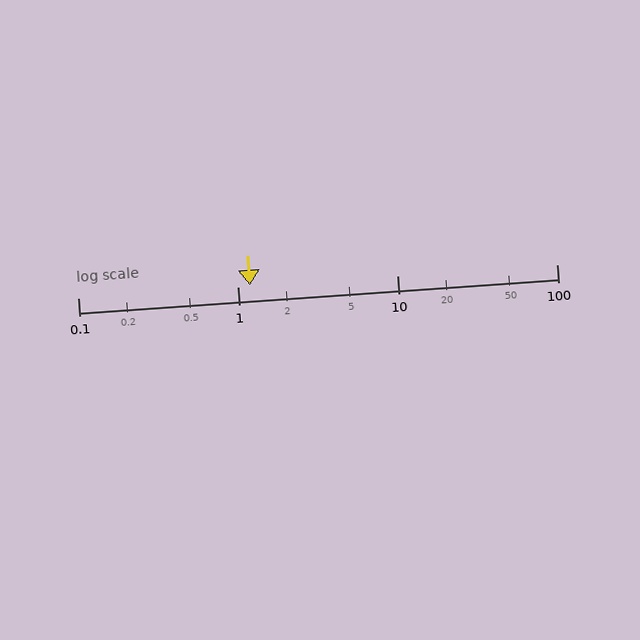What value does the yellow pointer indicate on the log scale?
The pointer indicates approximately 1.2.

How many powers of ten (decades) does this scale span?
The scale spans 3 decades, from 0.1 to 100.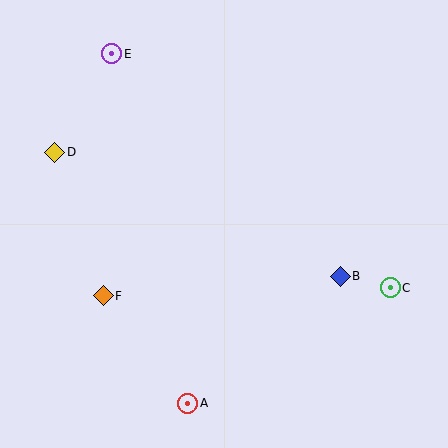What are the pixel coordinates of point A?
Point A is at (188, 403).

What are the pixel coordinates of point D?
Point D is at (55, 152).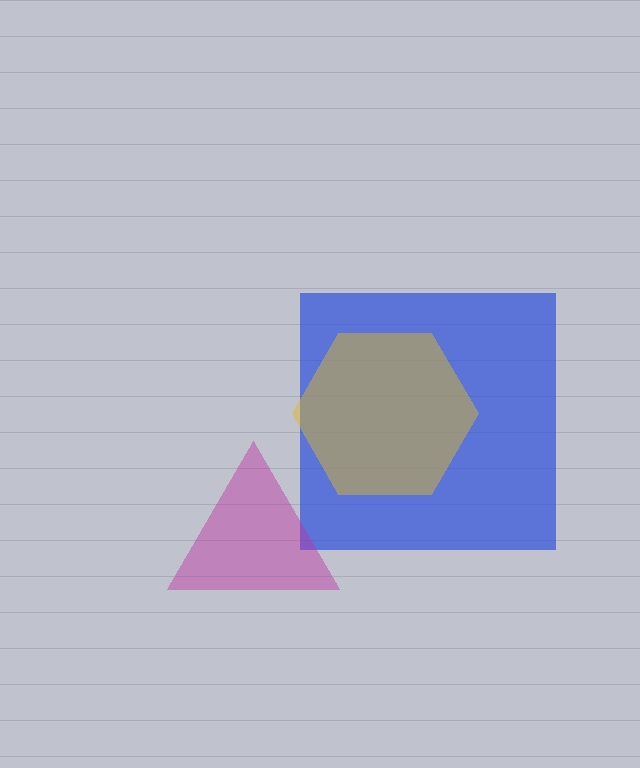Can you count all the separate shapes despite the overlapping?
Yes, there are 3 separate shapes.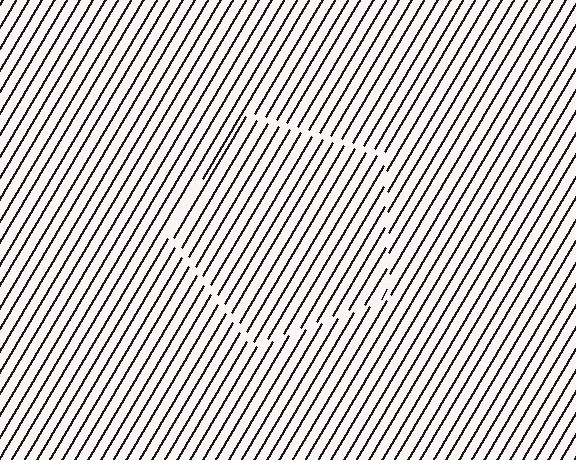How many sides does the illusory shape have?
5 sides — the line-ends trace a pentagon.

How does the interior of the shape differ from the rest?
The interior of the shape contains the same grating, shifted by half a period — the contour is defined by the phase discontinuity where line-ends from the inner and outer gratings abut.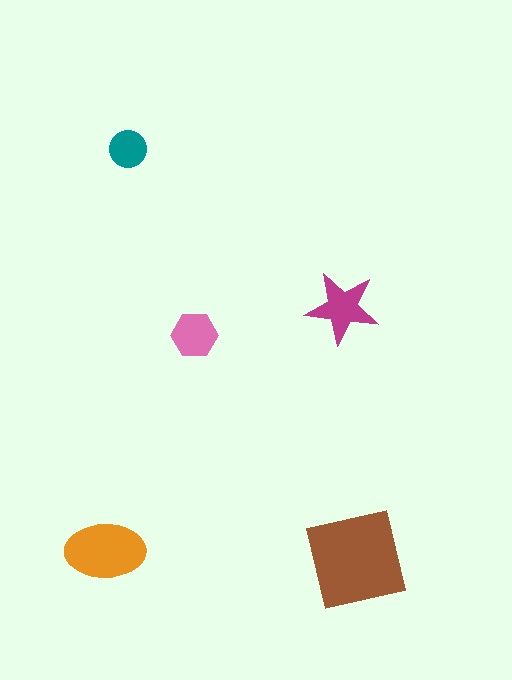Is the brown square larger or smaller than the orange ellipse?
Larger.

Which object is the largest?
The brown square.